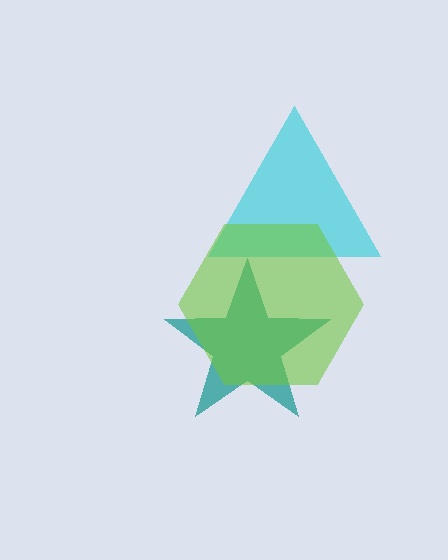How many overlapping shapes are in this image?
There are 3 overlapping shapes in the image.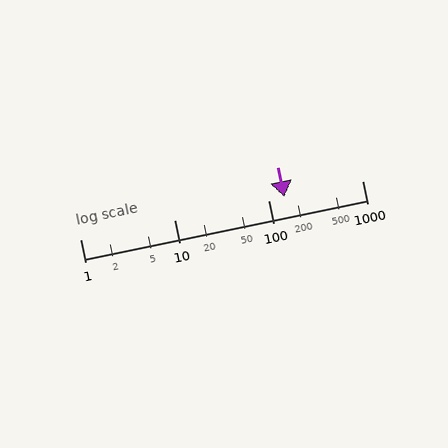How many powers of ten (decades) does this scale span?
The scale spans 3 decades, from 1 to 1000.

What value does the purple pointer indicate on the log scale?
The pointer indicates approximately 150.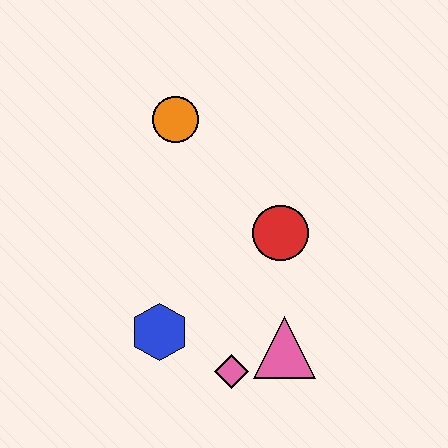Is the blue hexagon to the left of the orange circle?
Yes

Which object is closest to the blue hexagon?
The pink diamond is closest to the blue hexagon.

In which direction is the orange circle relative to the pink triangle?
The orange circle is above the pink triangle.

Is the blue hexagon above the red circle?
No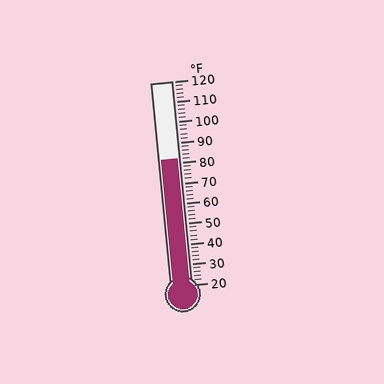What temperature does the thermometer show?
The thermometer shows approximately 82°F.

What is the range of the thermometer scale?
The thermometer scale ranges from 20°F to 120°F.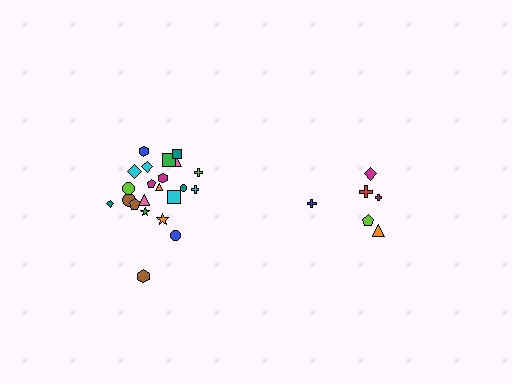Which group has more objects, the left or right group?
The left group.